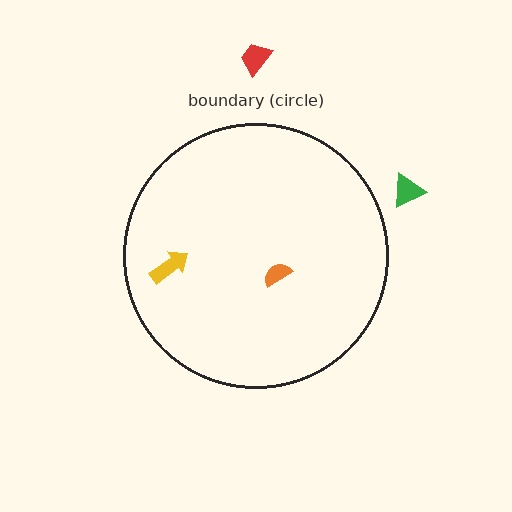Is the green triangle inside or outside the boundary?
Outside.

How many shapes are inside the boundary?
2 inside, 2 outside.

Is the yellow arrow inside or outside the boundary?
Inside.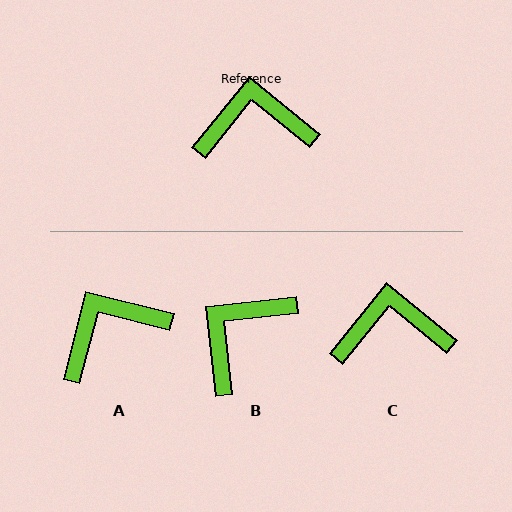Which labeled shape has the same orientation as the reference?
C.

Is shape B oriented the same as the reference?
No, it is off by about 45 degrees.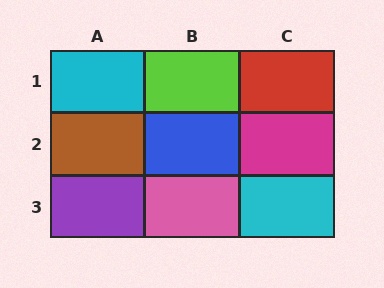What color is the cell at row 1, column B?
Lime.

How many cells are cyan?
2 cells are cyan.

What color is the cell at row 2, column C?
Magenta.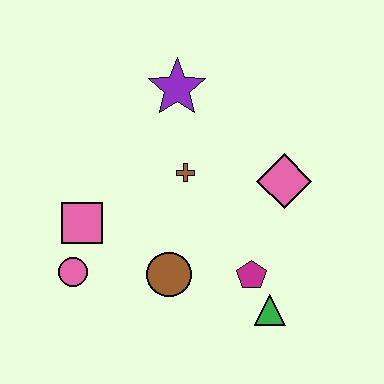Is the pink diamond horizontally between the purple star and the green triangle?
No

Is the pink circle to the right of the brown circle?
No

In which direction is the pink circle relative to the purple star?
The pink circle is below the purple star.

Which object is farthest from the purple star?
The green triangle is farthest from the purple star.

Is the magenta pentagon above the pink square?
No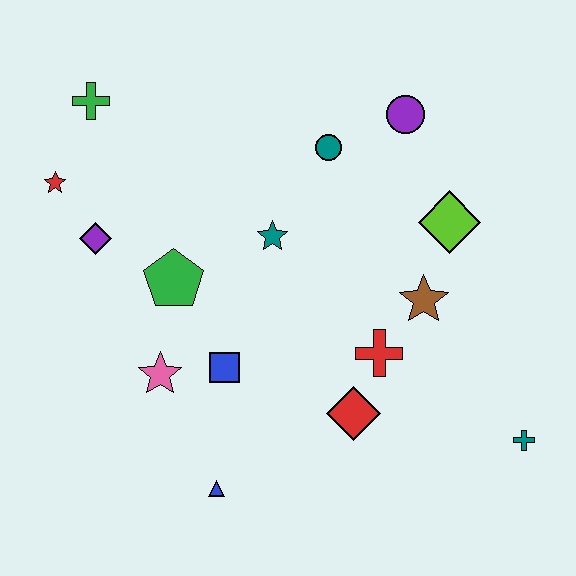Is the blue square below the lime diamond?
Yes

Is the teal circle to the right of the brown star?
No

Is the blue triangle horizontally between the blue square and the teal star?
No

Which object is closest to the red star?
The purple diamond is closest to the red star.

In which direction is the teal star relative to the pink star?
The teal star is above the pink star.